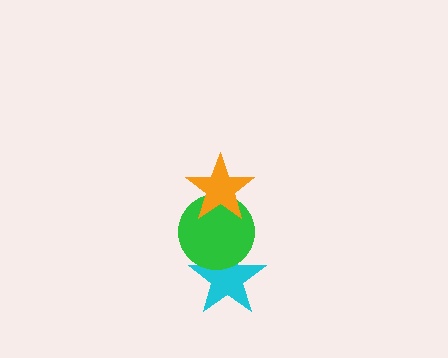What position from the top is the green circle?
The green circle is 2nd from the top.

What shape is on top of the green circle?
The orange star is on top of the green circle.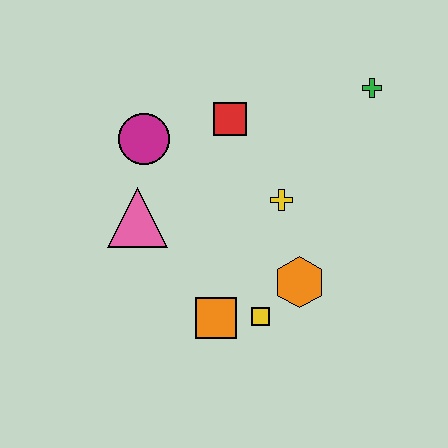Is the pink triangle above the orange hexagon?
Yes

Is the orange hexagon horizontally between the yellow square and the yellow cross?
No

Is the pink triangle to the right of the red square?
No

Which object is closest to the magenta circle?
The pink triangle is closest to the magenta circle.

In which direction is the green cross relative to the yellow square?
The green cross is above the yellow square.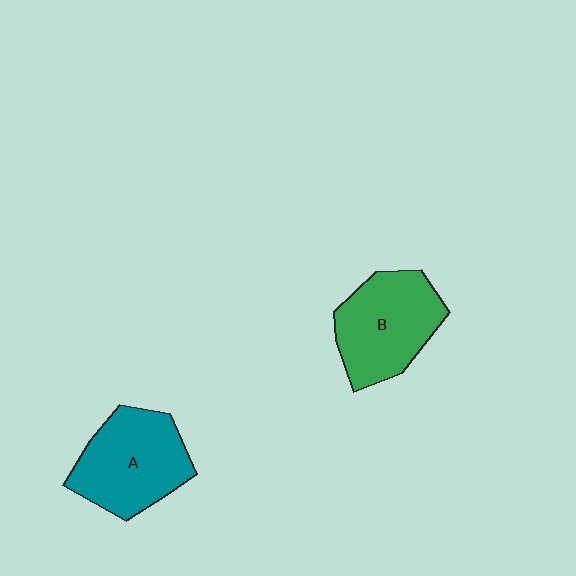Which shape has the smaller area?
Shape B (green).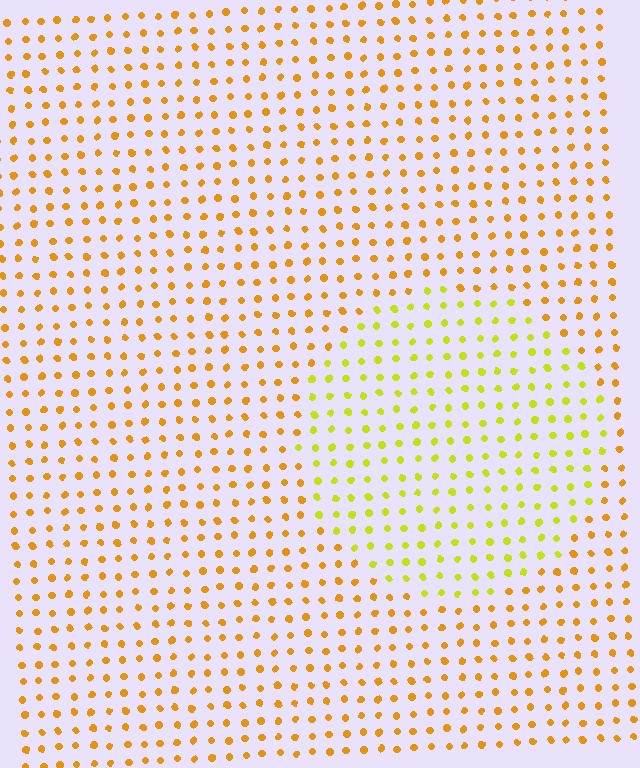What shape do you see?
I see a circle.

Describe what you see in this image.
The image is filled with small orange elements in a uniform arrangement. A circle-shaped region is visible where the elements are tinted to a slightly different hue, forming a subtle color boundary.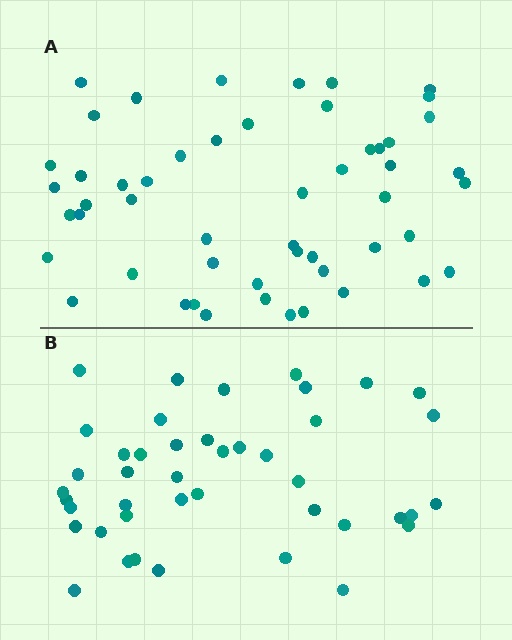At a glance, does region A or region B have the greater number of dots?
Region A (the top region) has more dots.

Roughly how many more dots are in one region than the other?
Region A has roughly 8 or so more dots than region B.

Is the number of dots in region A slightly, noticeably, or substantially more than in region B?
Region A has only slightly more — the two regions are fairly close. The ratio is roughly 1.2 to 1.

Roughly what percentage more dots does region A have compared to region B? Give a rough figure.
About 20% more.